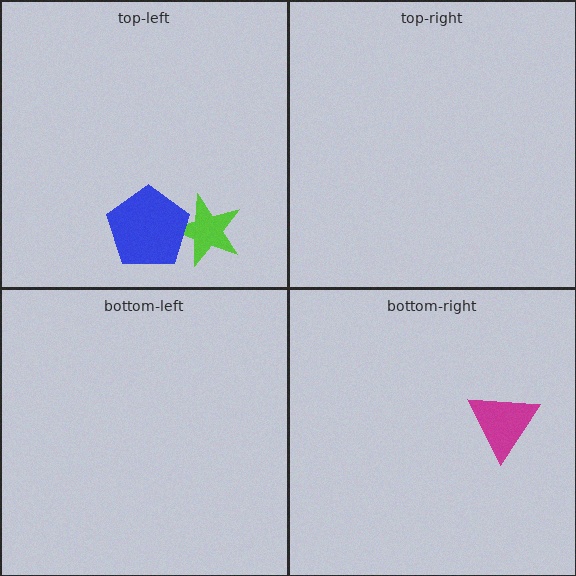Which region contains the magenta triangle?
The bottom-right region.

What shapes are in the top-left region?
The lime star, the blue pentagon.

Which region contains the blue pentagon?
The top-left region.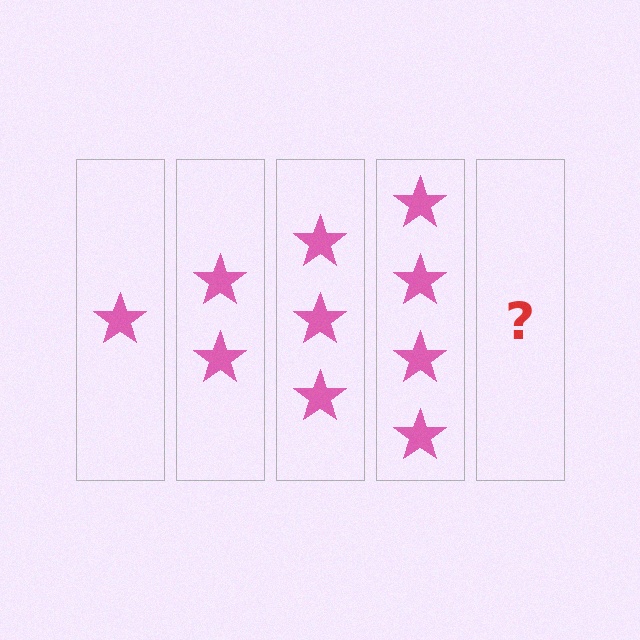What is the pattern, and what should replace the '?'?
The pattern is that each step adds one more star. The '?' should be 5 stars.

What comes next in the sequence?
The next element should be 5 stars.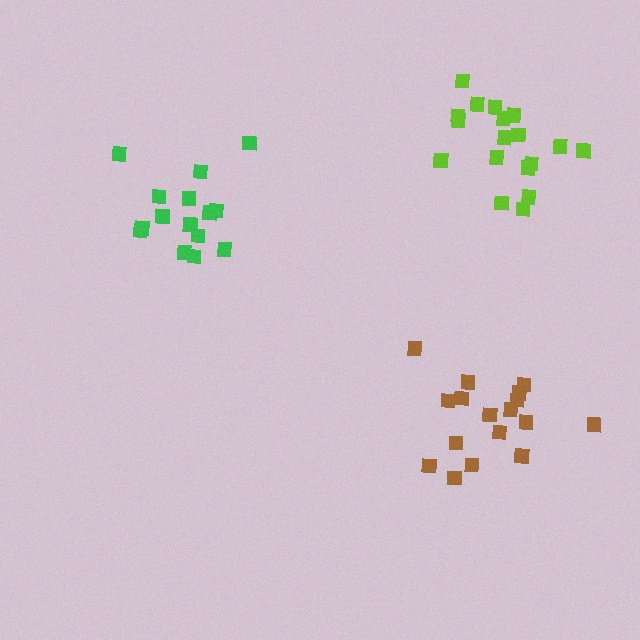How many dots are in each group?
Group 1: 15 dots, Group 2: 18 dots, Group 3: 17 dots (50 total).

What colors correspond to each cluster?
The clusters are colored: green, lime, brown.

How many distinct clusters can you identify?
There are 3 distinct clusters.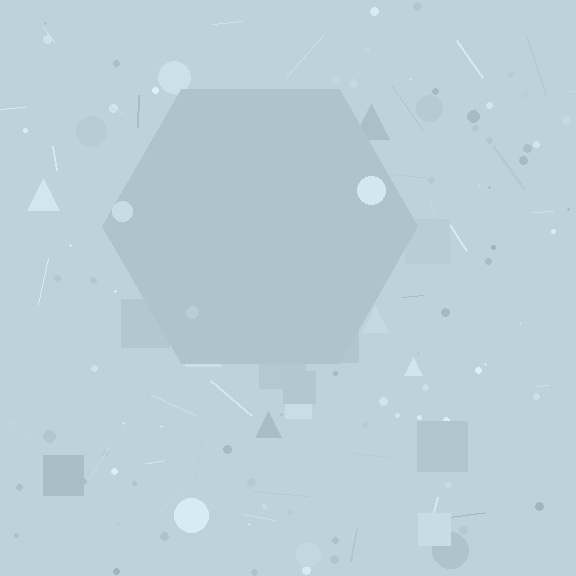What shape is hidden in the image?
A hexagon is hidden in the image.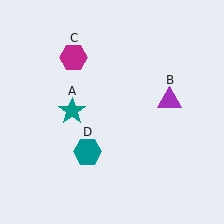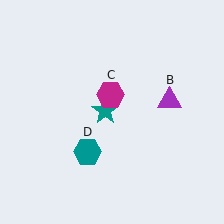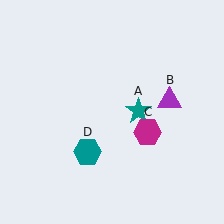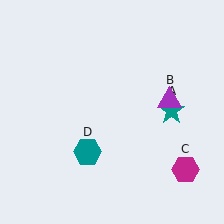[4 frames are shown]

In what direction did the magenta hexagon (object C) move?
The magenta hexagon (object C) moved down and to the right.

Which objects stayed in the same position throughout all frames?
Purple triangle (object B) and teal hexagon (object D) remained stationary.